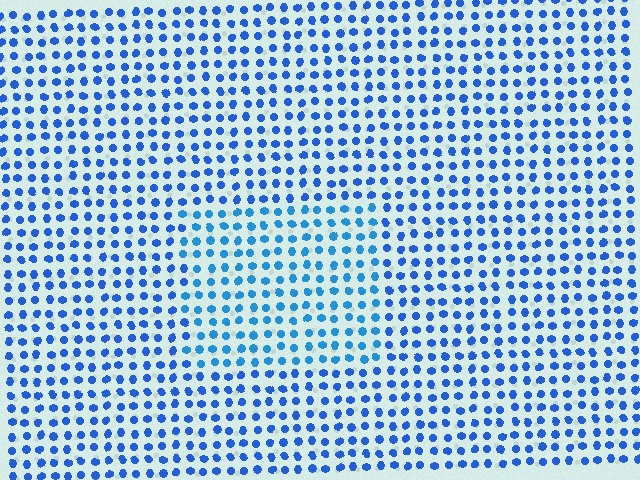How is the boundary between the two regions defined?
The boundary is defined purely by a slight shift in hue (about 18 degrees). Spacing, size, and orientation are identical on both sides.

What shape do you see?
I see a rectangle.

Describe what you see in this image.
The image is filled with small blue elements in a uniform arrangement. A rectangle-shaped region is visible where the elements are tinted to a slightly different hue, forming a subtle color boundary.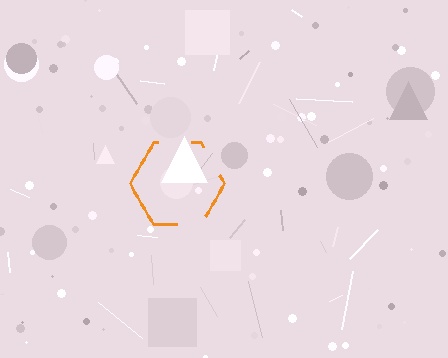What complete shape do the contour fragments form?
The contour fragments form a hexagon.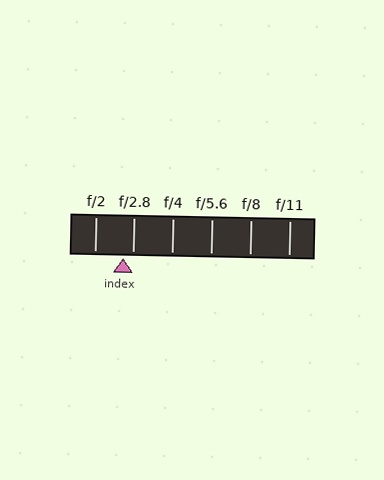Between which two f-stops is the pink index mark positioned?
The index mark is between f/2 and f/2.8.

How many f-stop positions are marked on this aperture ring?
There are 6 f-stop positions marked.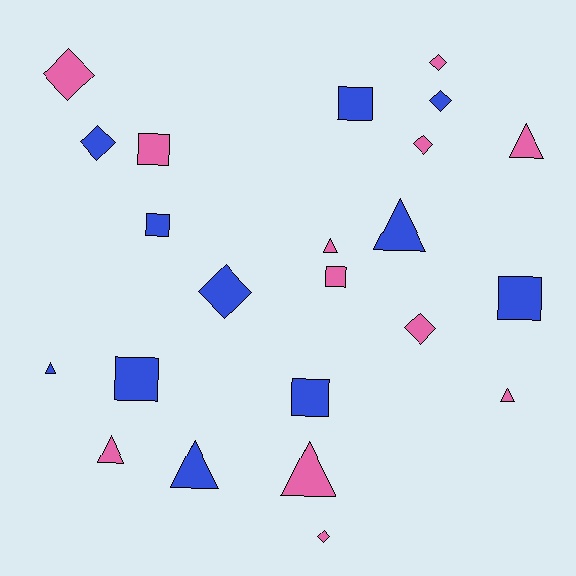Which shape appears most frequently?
Diamond, with 8 objects.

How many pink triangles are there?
There are 5 pink triangles.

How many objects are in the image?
There are 23 objects.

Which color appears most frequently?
Pink, with 12 objects.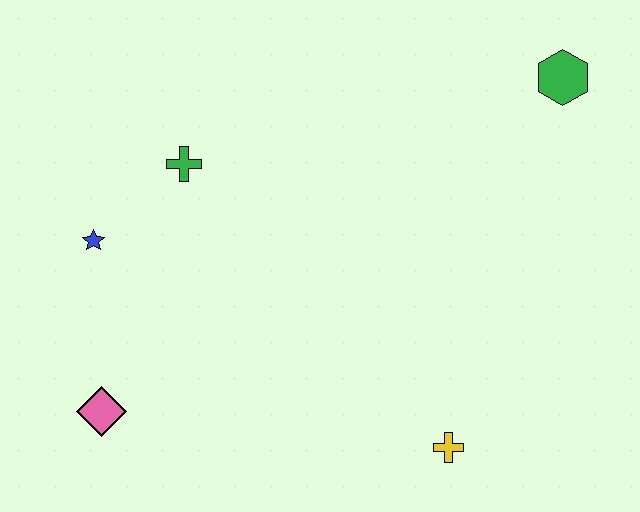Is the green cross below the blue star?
No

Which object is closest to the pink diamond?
The blue star is closest to the pink diamond.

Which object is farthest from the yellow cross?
The blue star is farthest from the yellow cross.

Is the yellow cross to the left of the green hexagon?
Yes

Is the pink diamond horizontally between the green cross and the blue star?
Yes